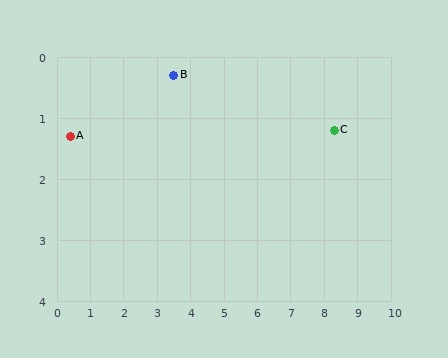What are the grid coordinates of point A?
Point A is at approximately (0.4, 1.3).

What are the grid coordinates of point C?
Point C is at approximately (8.3, 1.2).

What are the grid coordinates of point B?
Point B is at approximately (3.5, 0.3).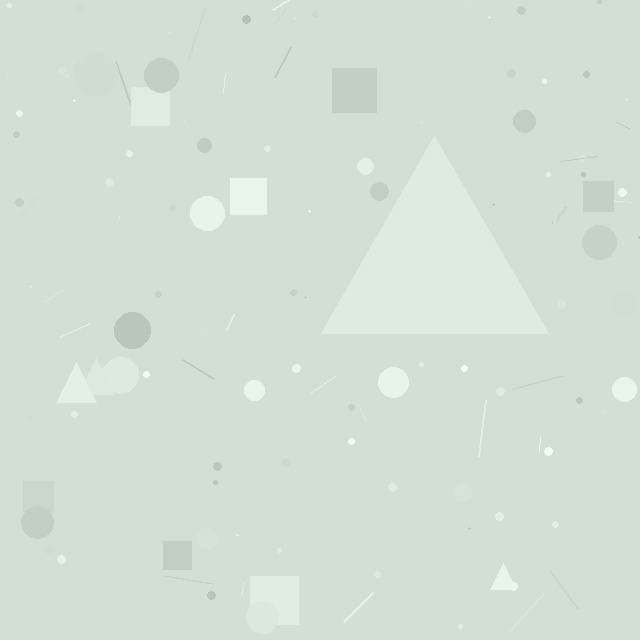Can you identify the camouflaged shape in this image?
The camouflaged shape is a triangle.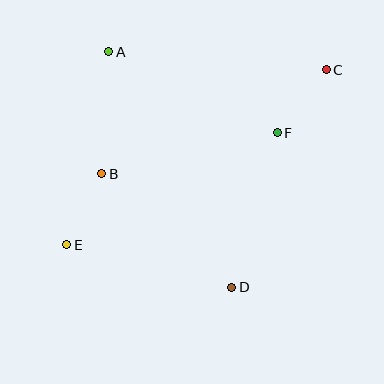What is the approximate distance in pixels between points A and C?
The distance between A and C is approximately 218 pixels.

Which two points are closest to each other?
Points B and E are closest to each other.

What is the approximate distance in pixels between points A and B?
The distance between A and B is approximately 122 pixels.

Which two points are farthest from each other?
Points C and E are farthest from each other.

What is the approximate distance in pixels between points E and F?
The distance between E and F is approximately 239 pixels.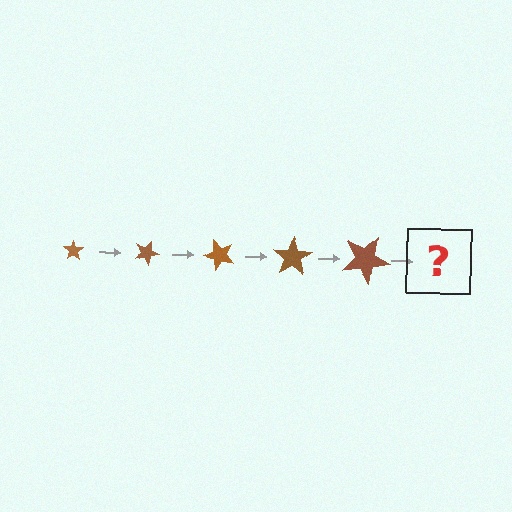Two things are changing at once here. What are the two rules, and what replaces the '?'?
The two rules are that the star grows larger each step and it rotates 25 degrees each step. The '?' should be a star, larger than the previous one and rotated 125 degrees from the start.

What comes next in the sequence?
The next element should be a star, larger than the previous one and rotated 125 degrees from the start.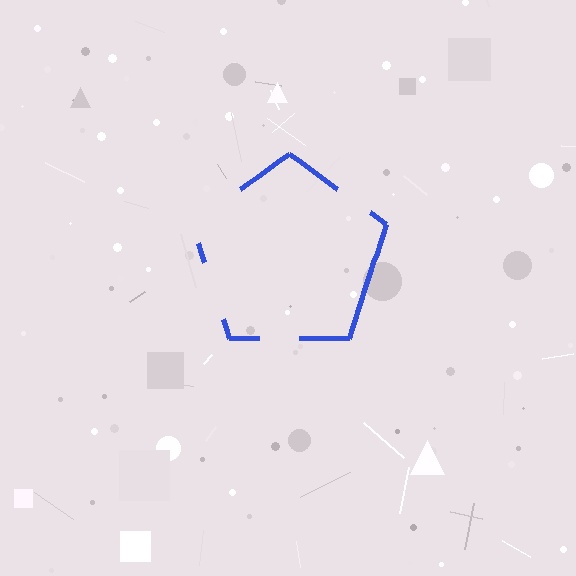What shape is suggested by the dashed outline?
The dashed outline suggests a pentagon.